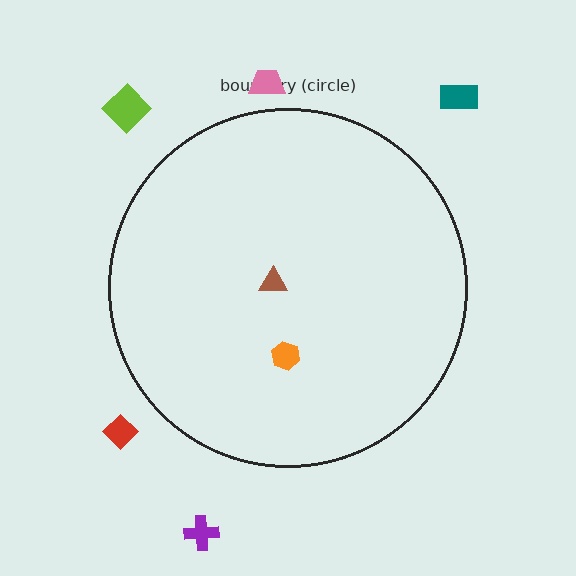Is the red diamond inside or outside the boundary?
Outside.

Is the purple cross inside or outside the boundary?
Outside.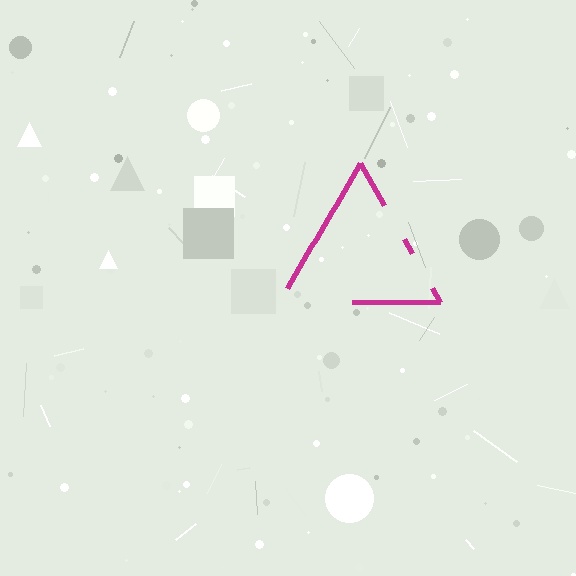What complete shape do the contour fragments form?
The contour fragments form a triangle.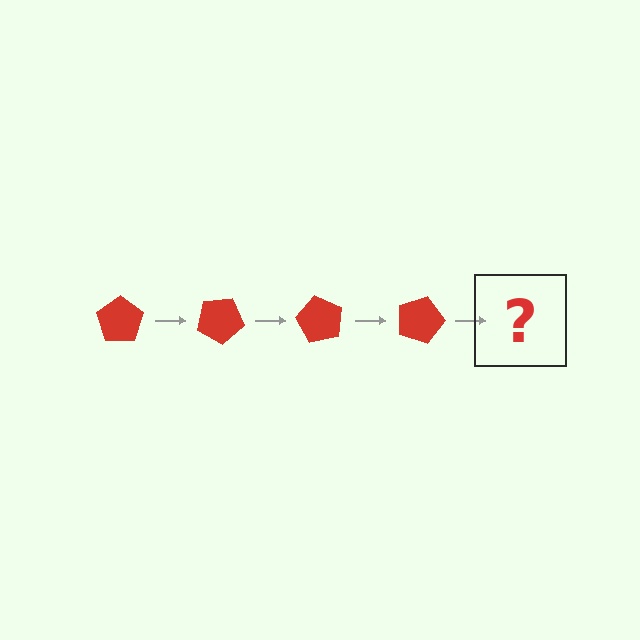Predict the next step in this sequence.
The next step is a red pentagon rotated 120 degrees.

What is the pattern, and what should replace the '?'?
The pattern is that the pentagon rotates 30 degrees each step. The '?' should be a red pentagon rotated 120 degrees.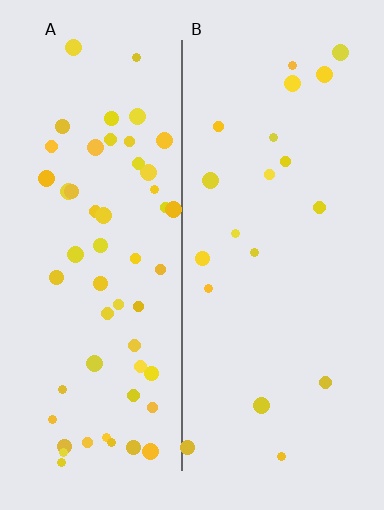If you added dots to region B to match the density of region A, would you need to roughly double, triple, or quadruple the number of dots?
Approximately triple.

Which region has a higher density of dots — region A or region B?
A (the left).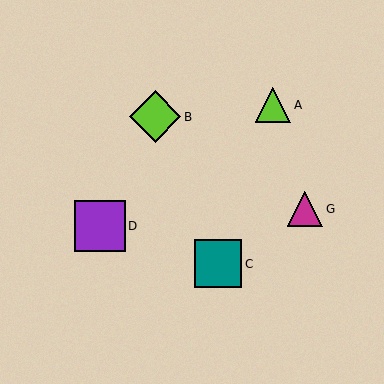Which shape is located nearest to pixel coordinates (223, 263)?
The teal square (labeled C) at (218, 264) is nearest to that location.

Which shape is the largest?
The lime diamond (labeled B) is the largest.